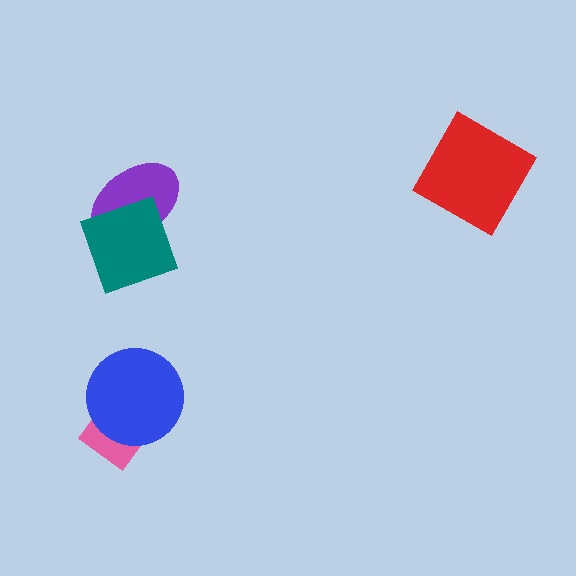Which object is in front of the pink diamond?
The blue circle is in front of the pink diamond.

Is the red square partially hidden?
No, no other shape covers it.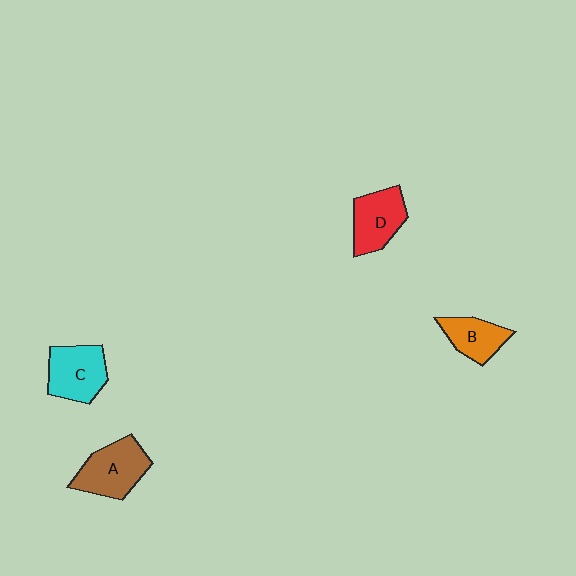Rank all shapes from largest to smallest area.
From largest to smallest: A (brown), C (cyan), D (red), B (orange).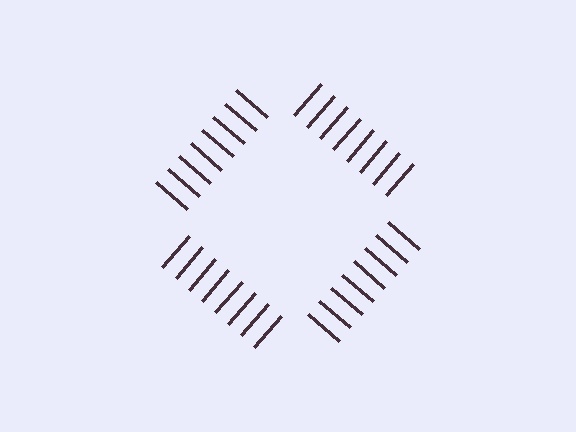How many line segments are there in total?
32 — 8 along each of the 4 edges.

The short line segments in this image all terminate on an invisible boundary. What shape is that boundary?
An illusory square — the line segments terminate on its edges but no continuous stroke is drawn.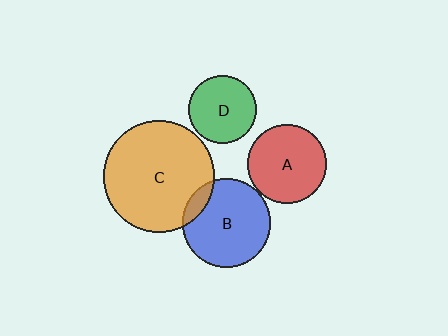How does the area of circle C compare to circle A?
Approximately 2.0 times.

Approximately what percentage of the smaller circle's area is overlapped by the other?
Approximately 10%.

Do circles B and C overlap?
Yes.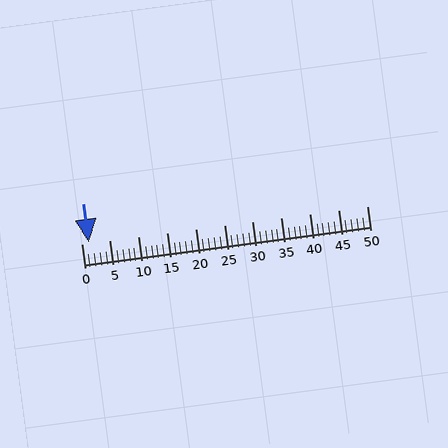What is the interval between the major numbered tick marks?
The major tick marks are spaced 5 units apart.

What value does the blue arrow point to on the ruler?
The blue arrow points to approximately 1.